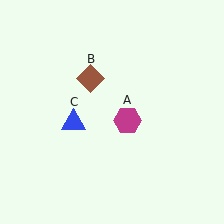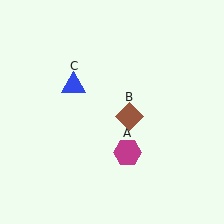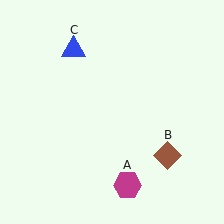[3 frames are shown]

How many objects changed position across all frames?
3 objects changed position: magenta hexagon (object A), brown diamond (object B), blue triangle (object C).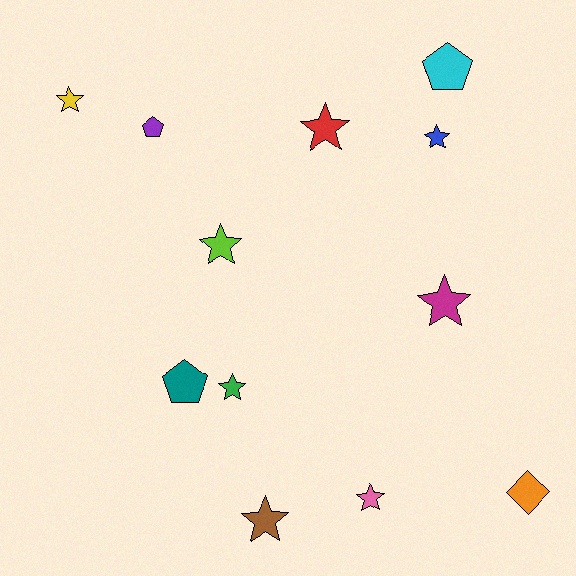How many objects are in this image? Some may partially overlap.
There are 12 objects.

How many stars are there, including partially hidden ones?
There are 8 stars.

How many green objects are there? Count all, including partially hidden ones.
There is 1 green object.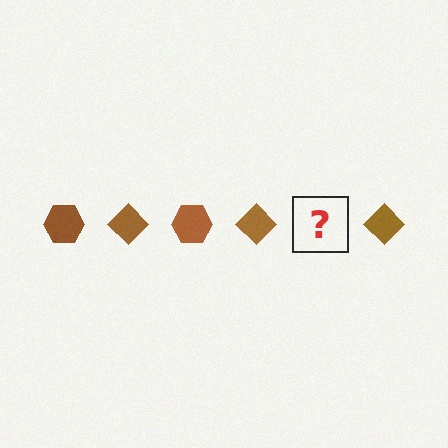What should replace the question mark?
The question mark should be replaced with a brown hexagon.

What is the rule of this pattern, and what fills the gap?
The rule is that the pattern cycles through hexagon, diamond shapes in brown. The gap should be filled with a brown hexagon.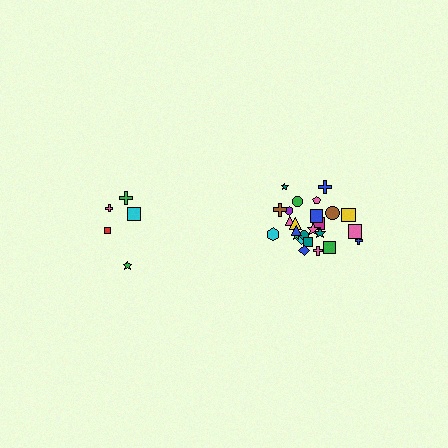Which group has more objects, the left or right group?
The right group.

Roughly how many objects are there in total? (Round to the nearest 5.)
Roughly 30 objects in total.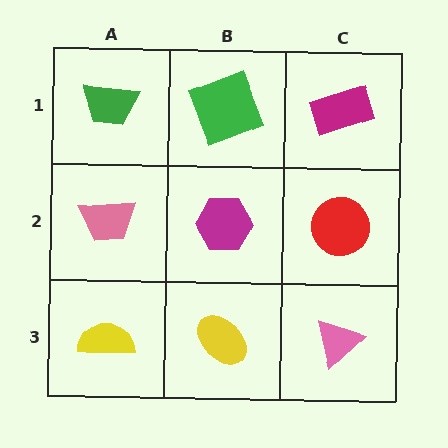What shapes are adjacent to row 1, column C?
A red circle (row 2, column C), a green square (row 1, column B).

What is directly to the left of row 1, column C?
A green square.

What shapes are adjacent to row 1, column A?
A pink trapezoid (row 2, column A), a green square (row 1, column B).